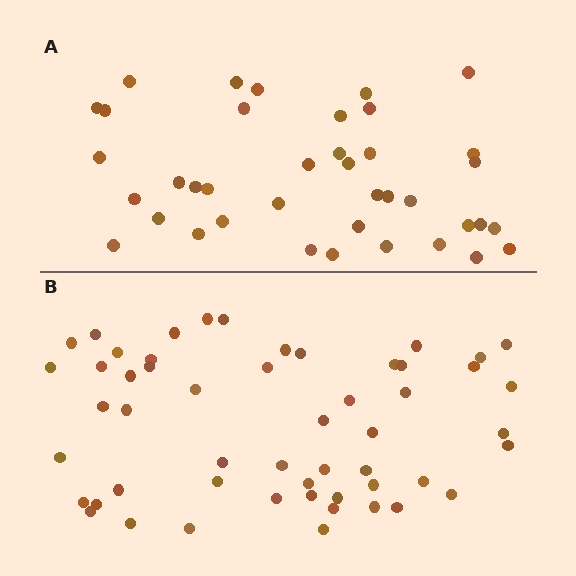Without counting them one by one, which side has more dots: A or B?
Region B (the bottom region) has more dots.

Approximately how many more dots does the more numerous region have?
Region B has approximately 15 more dots than region A.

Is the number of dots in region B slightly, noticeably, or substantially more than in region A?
Region B has noticeably more, but not dramatically so. The ratio is roughly 1.4 to 1.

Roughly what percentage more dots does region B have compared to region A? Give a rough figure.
About 35% more.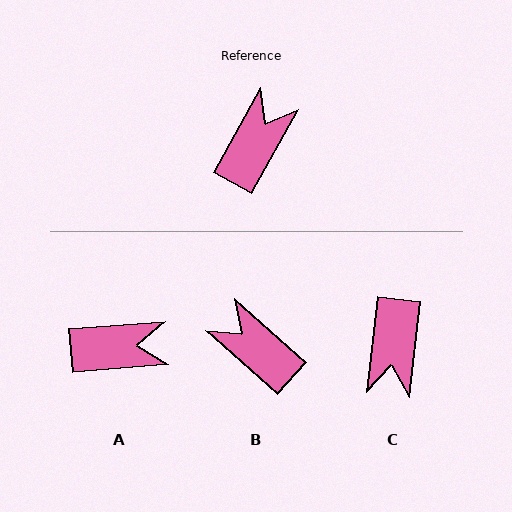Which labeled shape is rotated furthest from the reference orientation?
C, about 158 degrees away.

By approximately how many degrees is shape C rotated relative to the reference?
Approximately 158 degrees clockwise.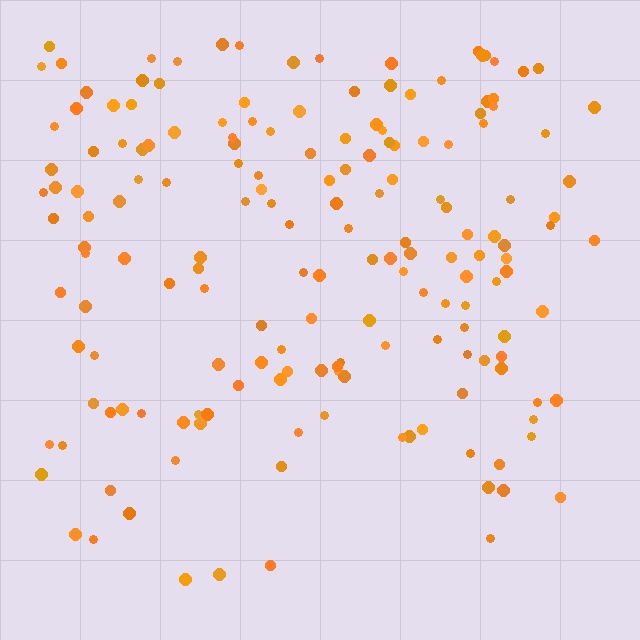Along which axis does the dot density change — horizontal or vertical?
Vertical.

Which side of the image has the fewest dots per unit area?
The bottom.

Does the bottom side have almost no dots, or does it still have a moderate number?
Still a moderate number, just noticeably fewer than the top.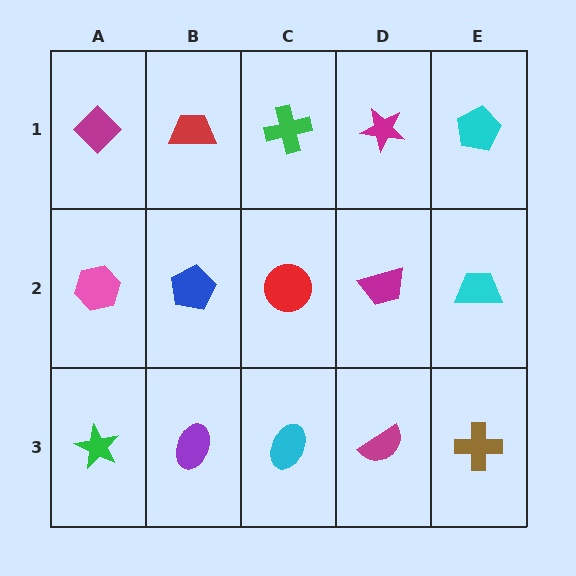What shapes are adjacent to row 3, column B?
A blue pentagon (row 2, column B), a green star (row 3, column A), a cyan ellipse (row 3, column C).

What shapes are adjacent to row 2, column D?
A magenta star (row 1, column D), a magenta semicircle (row 3, column D), a red circle (row 2, column C), a cyan trapezoid (row 2, column E).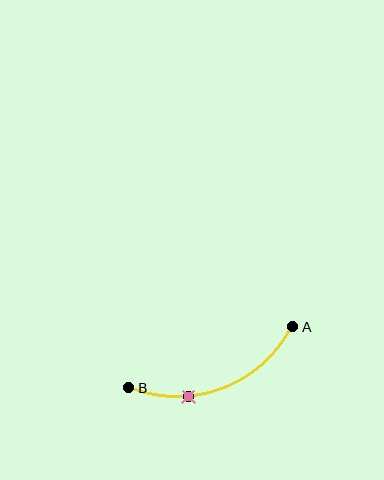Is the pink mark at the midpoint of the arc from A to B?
No. The pink mark lies on the arc but is closer to endpoint B. The arc midpoint would be at the point on the curve equidistant along the arc from both A and B.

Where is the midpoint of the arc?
The arc midpoint is the point on the curve farthest from the straight line joining A and B. It sits below that line.